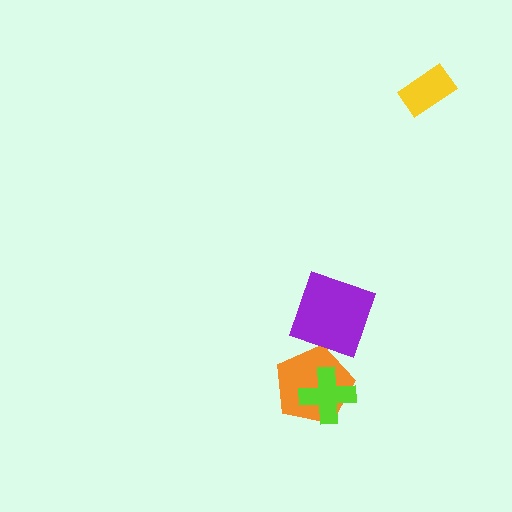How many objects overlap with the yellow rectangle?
0 objects overlap with the yellow rectangle.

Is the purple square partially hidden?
No, no other shape covers it.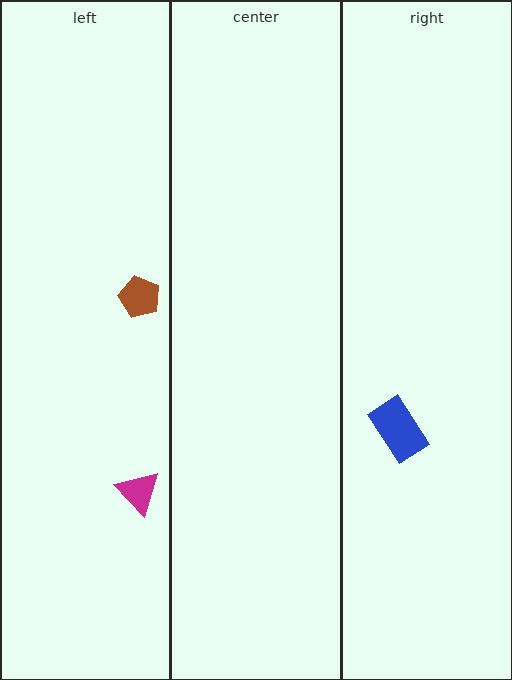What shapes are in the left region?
The magenta triangle, the brown pentagon.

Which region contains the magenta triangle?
The left region.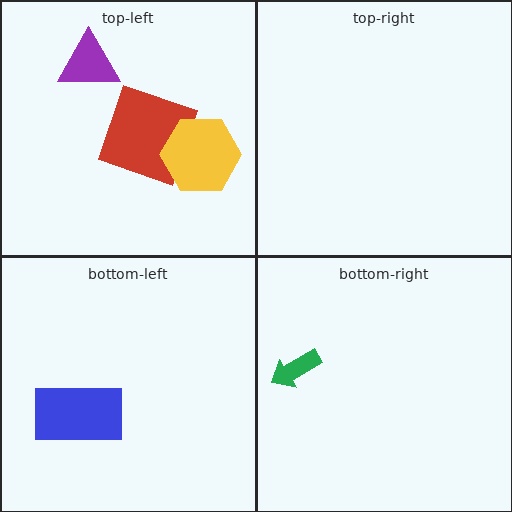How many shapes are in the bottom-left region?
1.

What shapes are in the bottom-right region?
The green arrow.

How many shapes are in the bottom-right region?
1.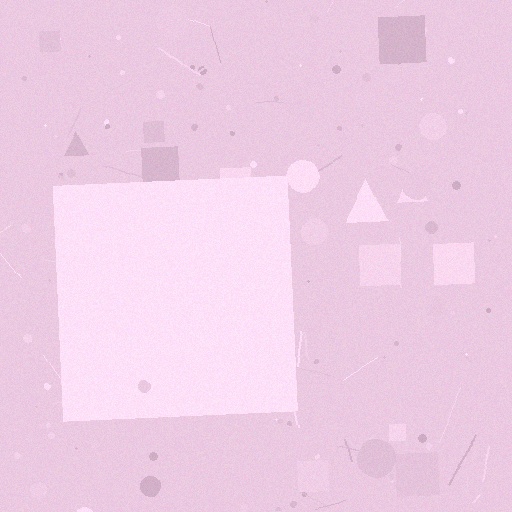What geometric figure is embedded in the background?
A square is embedded in the background.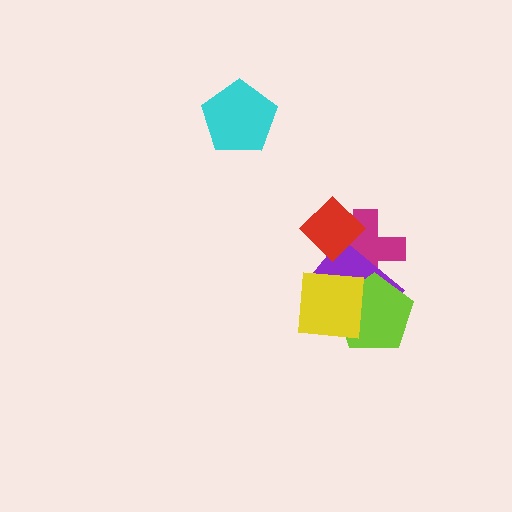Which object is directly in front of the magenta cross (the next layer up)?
The purple rectangle is directly in front of the magenta cross.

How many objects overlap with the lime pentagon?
3 objects overlap with the lime pentagon.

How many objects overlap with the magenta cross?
4 objects overlap with the magenta cross.